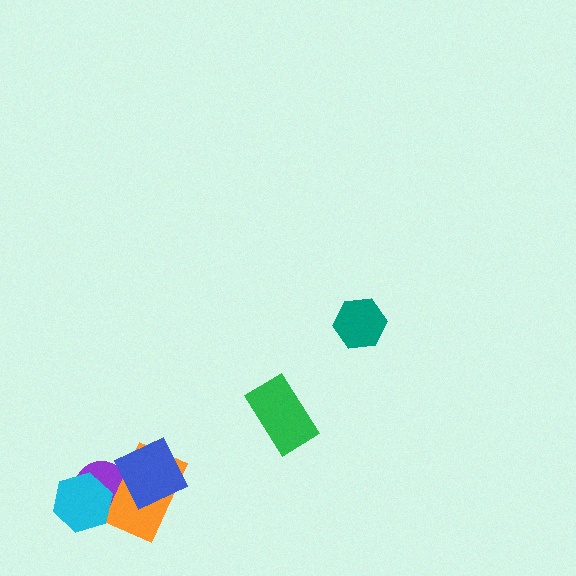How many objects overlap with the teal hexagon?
0 objects overlap with the teal hexagon.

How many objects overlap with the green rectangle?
0 objects overlap with the green rectangle.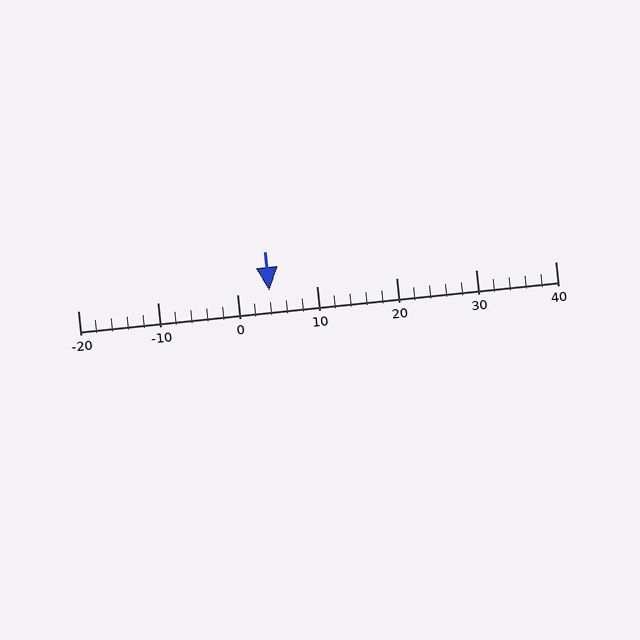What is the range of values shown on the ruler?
The ruler shows values from -20 to 40.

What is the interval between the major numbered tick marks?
The major tick marks are spaced 10 units apart.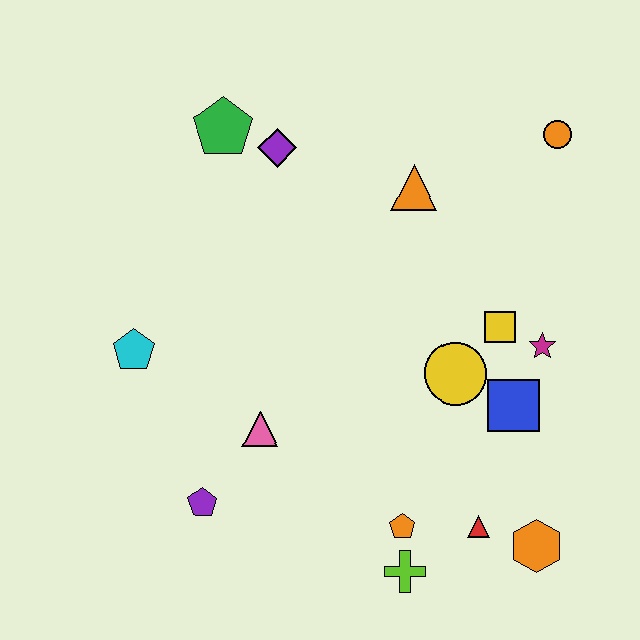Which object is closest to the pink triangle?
The purple pentagon is closest to the pink triangle.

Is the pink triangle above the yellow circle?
No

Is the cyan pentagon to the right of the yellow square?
No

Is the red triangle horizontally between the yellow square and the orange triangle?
Yes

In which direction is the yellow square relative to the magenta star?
The yellow square is to the left of the magenta star.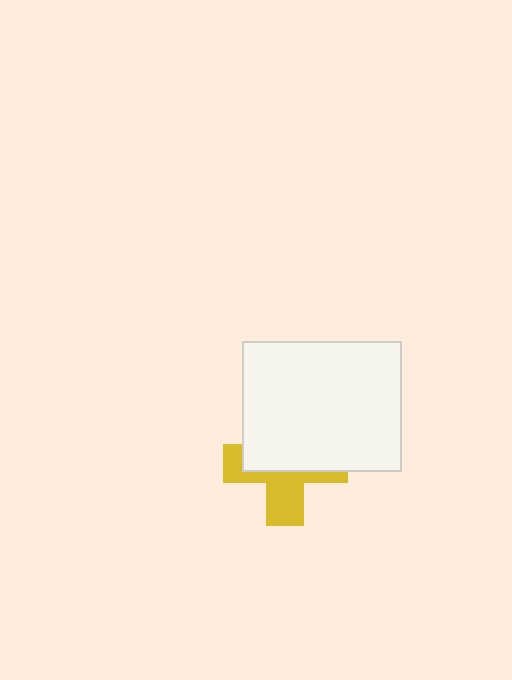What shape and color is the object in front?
The object in front is a white rectangle.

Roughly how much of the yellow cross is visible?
A small part of it is visible (roughly 44%).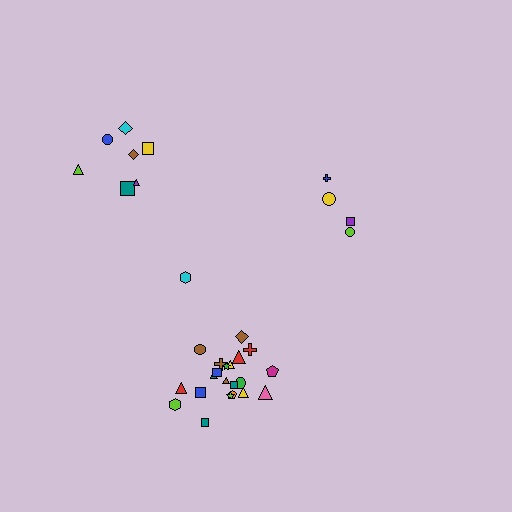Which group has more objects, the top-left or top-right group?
The top-left group.